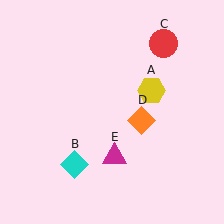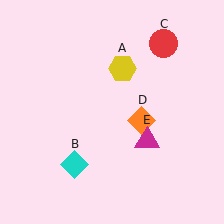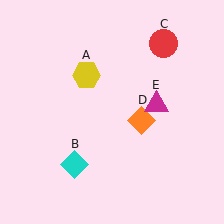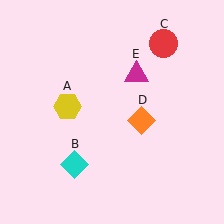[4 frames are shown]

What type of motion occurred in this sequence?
The yellow hexagon (object A), magenta triangle (object E) rotated counterclockwise around the center of the scene.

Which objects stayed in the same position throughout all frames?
Cyan diamond (object B) and red circle (object C) and orange diamond (object D) remained stationary.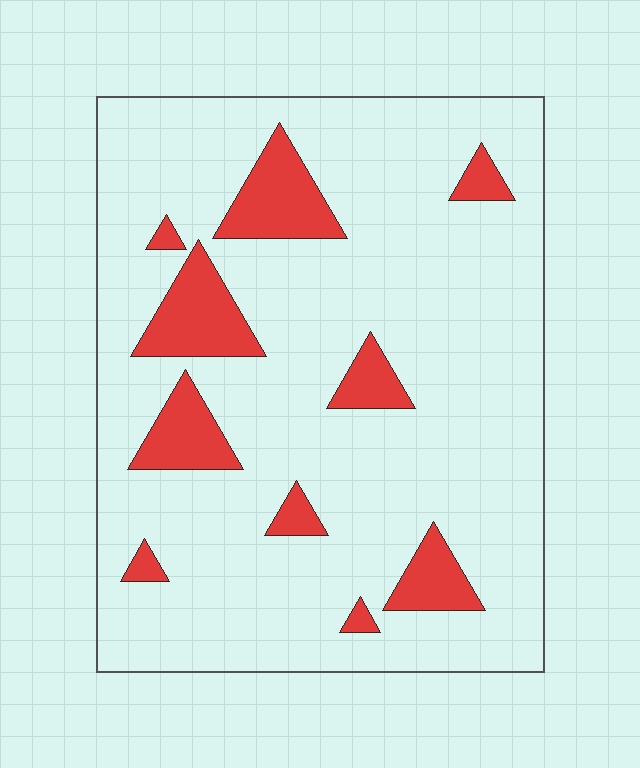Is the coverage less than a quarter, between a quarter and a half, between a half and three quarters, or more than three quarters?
Less than a quarter.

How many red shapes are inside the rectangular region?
10.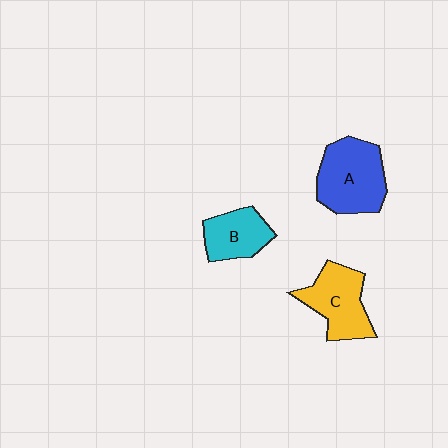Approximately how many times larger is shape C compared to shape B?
Approximately 1.3 times.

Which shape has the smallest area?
Shape B (cyan).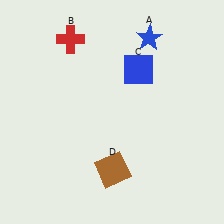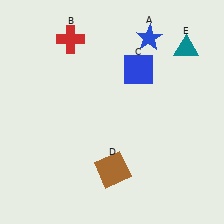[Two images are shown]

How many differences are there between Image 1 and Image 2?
There is 1 difference between the two images.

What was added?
A teal triangle (E) was added in Image 2.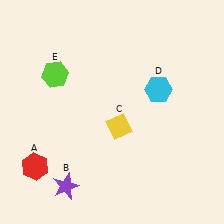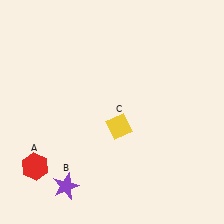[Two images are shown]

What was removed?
The cyan hexagon (D), the lime hexagon (E) were removed in Image 2.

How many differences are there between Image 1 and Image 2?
There are 2 differences between the two images.